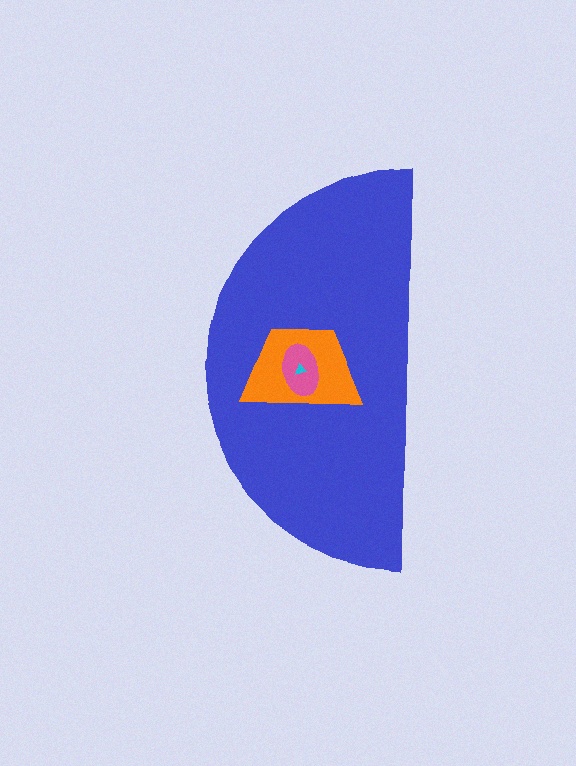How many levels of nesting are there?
4.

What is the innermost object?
The cyan triangle.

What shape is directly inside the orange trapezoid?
The pink ellipse.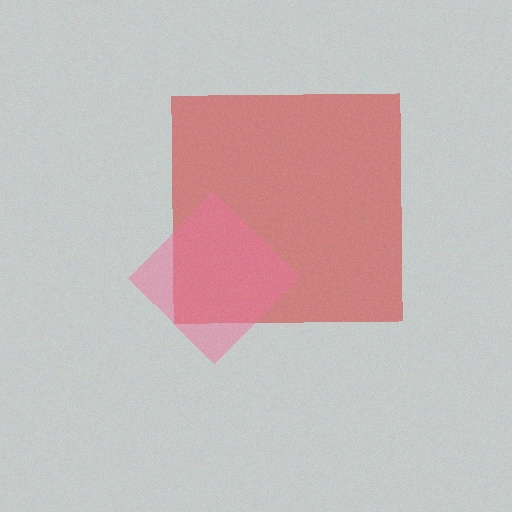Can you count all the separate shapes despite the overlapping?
Yes, there are 2 separate shapes.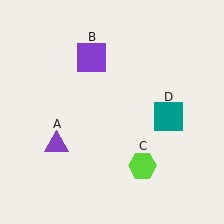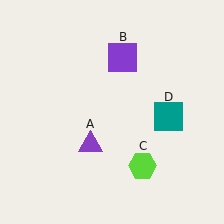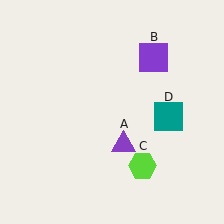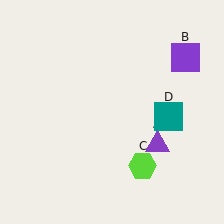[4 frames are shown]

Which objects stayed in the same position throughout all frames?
Lime hexagon (object C) and teal square (object D) remained stationary.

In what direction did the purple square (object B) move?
The purple square (object B) moved right.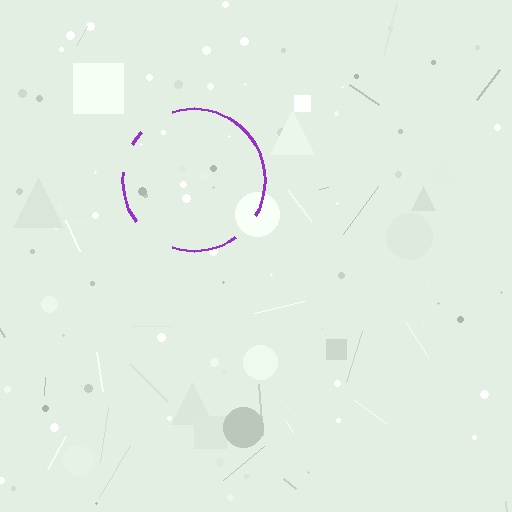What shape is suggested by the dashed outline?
The dashed outline suggests a circle.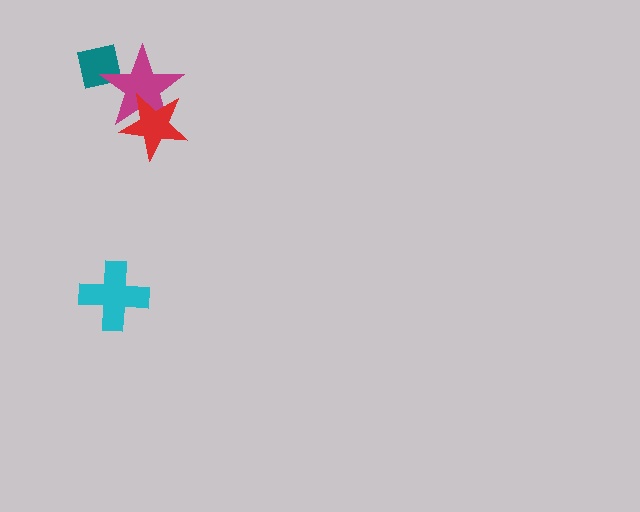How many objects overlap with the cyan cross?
0 objects overlap with the cyan cross.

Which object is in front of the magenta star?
The red star is in front of the magenta star.